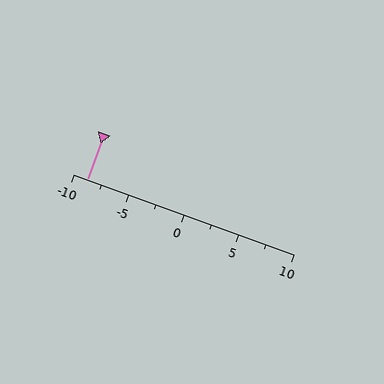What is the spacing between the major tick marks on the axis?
The major ticks are spaced 5 apart.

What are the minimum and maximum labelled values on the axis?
The axis runs from -10 to 10.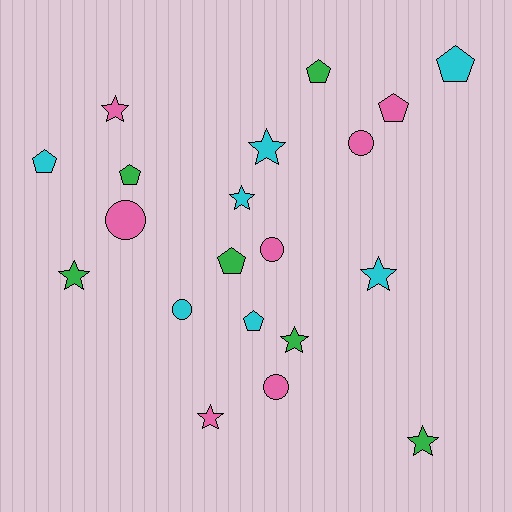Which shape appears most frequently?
Star, with 8 objects.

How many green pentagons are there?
There are 3 green pentagons.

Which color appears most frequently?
Pink, with 7 objects.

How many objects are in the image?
There are 20 objects.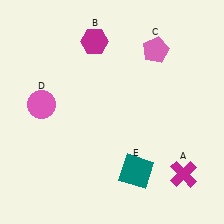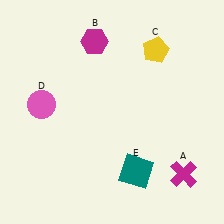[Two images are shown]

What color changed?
The pentagon (C) changed from pink in Image 1 to yellow in Image 2.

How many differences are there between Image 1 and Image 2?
There is 1 difference between the two images.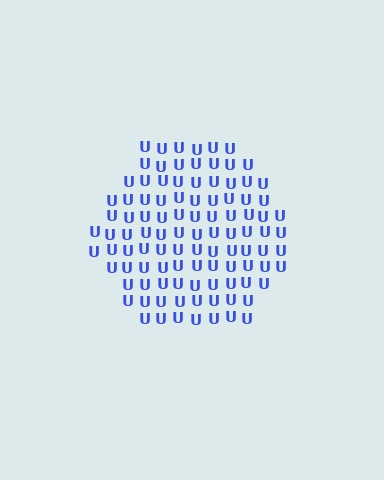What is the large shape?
The large shape is a hexagon.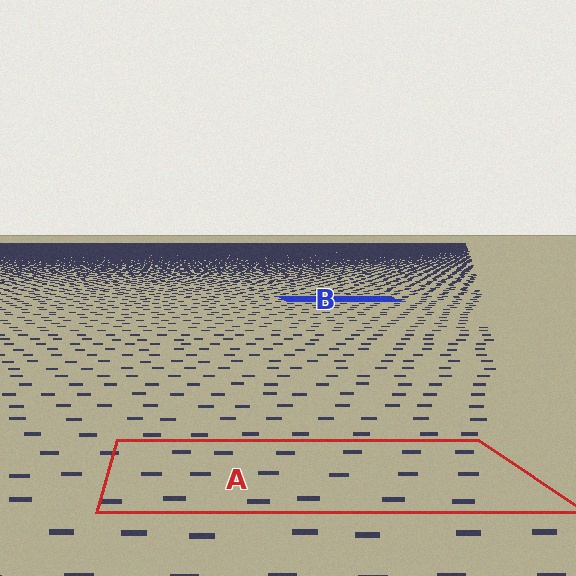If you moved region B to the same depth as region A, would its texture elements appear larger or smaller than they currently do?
They would appear larger. At a closer depth, the same texture elements are projected at a bigger on-screen size.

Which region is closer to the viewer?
Region A is closer. The texture elements there are larger and more spread out.